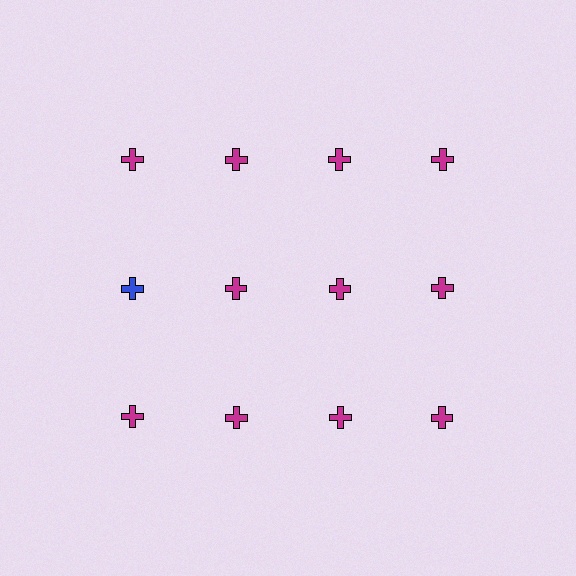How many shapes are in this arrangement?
There are 12 shapes arranged in a grid pattern.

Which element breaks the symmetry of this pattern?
The blue cross in the second row, leftmost column breaks the symmetry. All other shapes are magenta crosses.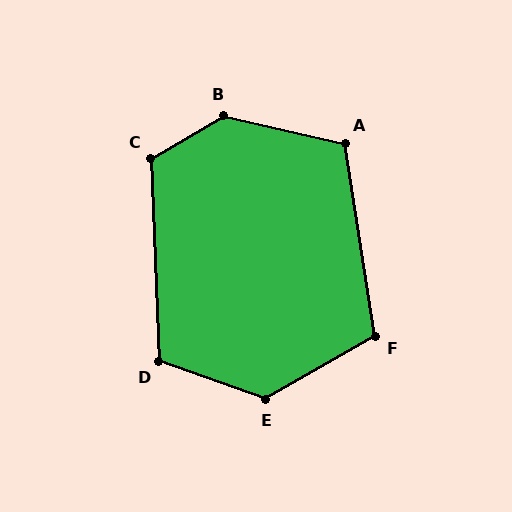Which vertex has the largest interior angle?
B, at approximately 137 degrees.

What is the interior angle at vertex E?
Approximately 131 degrees (obtuse).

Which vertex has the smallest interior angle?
F, at approximately 111 degrees.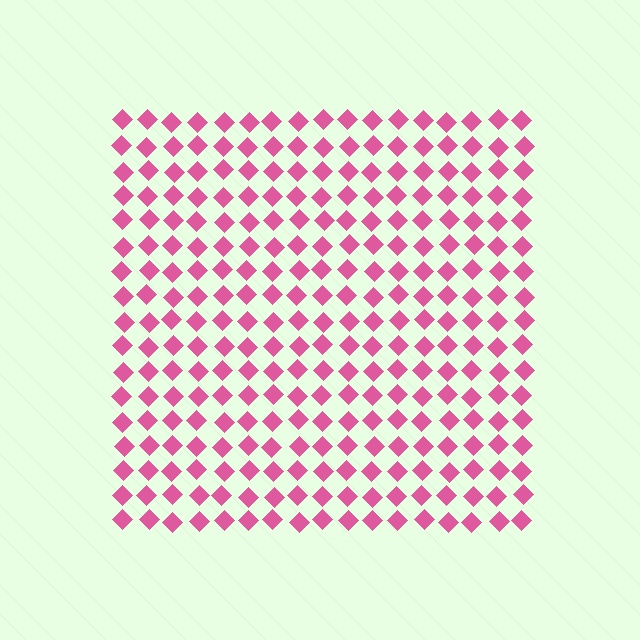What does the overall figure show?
The overall figure shows a square.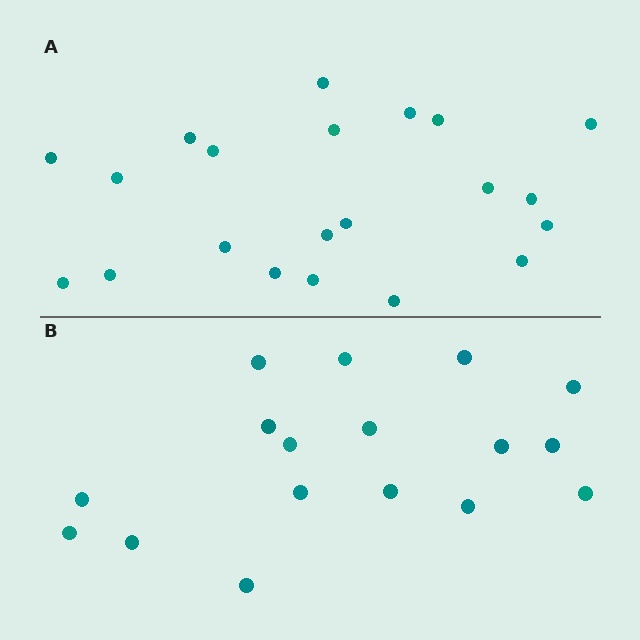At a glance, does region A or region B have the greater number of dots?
Region A (the top region) has more dots.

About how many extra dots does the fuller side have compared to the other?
Region A has about 4 more dots than region B.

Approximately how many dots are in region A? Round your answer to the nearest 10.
About 20 dots. (The exact count is 21, which rounds to 20.)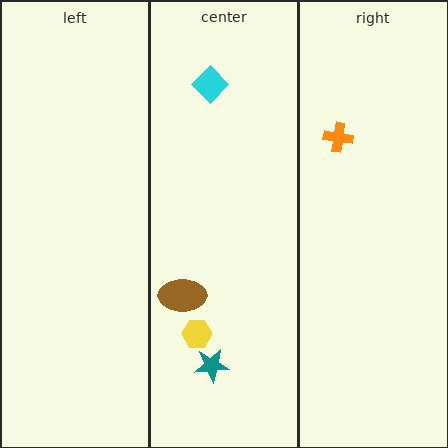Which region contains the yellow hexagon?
The center region.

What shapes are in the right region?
The orange cross.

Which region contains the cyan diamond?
The center region.